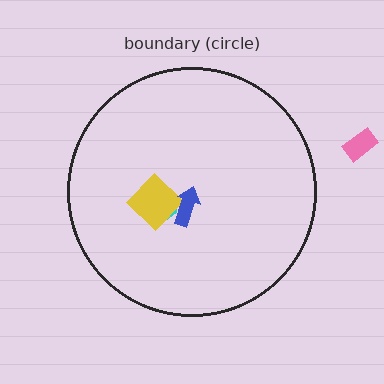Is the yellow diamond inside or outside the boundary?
Inside.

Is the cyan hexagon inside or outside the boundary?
Inside.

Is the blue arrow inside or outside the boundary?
Inside.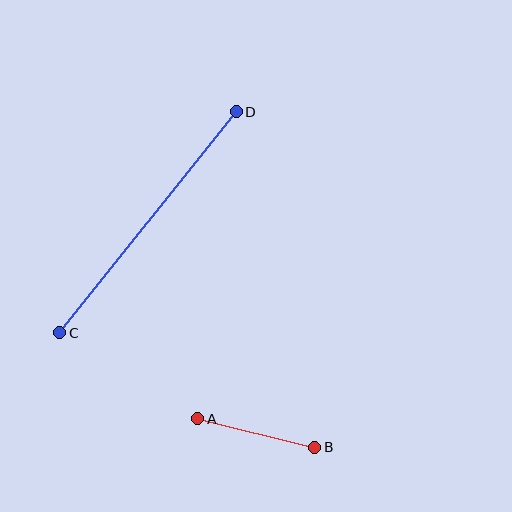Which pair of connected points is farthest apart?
Points C and D are farthest apart.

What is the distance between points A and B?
The distance is approximately 121 pixels.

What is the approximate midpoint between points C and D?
The midpoint is at approximately (148, 222) pixels.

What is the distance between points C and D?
The distance is approximately 283 pixels.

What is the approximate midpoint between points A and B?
The midpoint is at approximately (256, 433) pixels.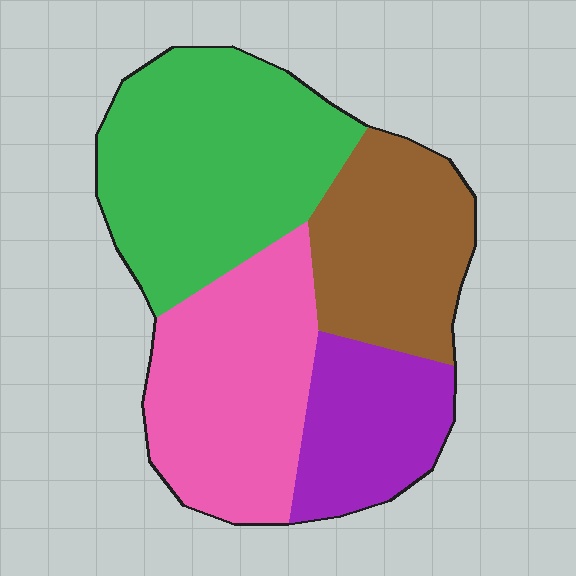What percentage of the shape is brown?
Brown covers about 20% of the shape.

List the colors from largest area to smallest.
From largest to smallest: green, pink, brown, purple.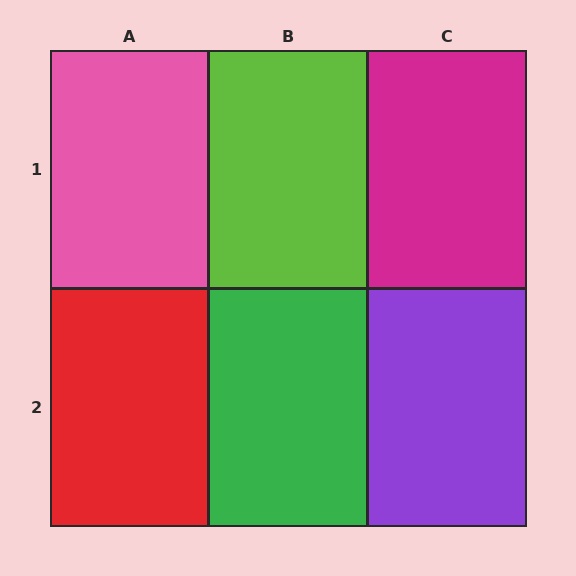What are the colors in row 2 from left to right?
Red, green, purple.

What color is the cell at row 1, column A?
Pink.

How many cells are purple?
1 cell is purple.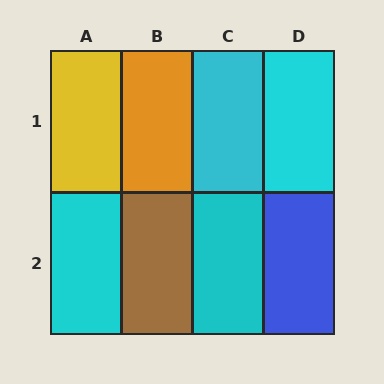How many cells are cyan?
4 cells are cyan.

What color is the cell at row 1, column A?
Yellow.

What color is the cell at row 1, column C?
Cyan.